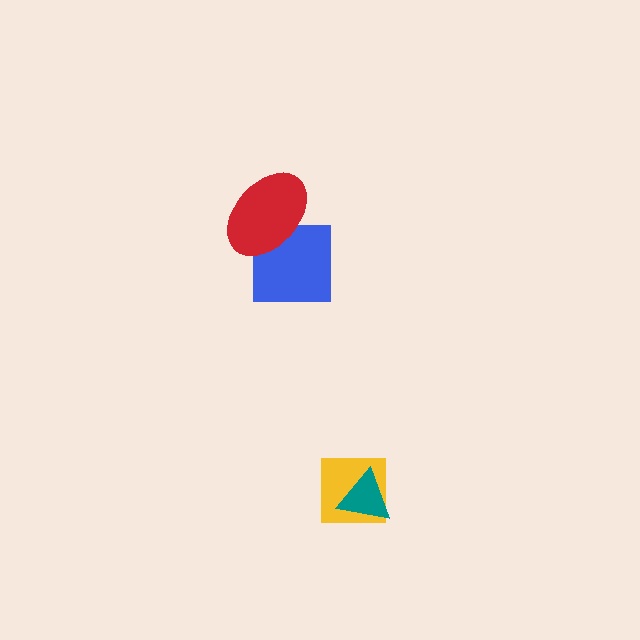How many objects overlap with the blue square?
1 object overlaps with the blue square.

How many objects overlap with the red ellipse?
1 object overlaps with the red ellipse.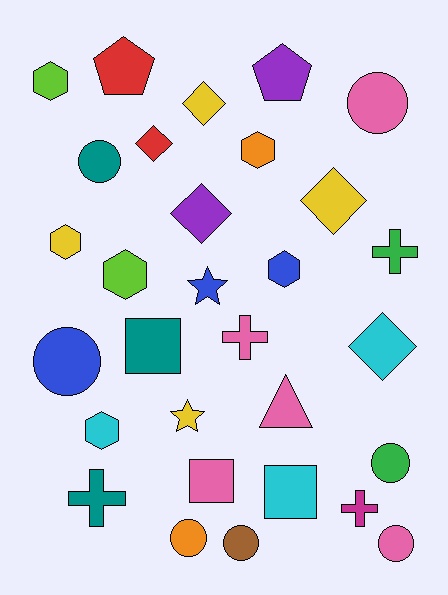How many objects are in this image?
There are 30 objects.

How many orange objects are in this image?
There are 2 orange objects.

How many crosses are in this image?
There are 4 crosses.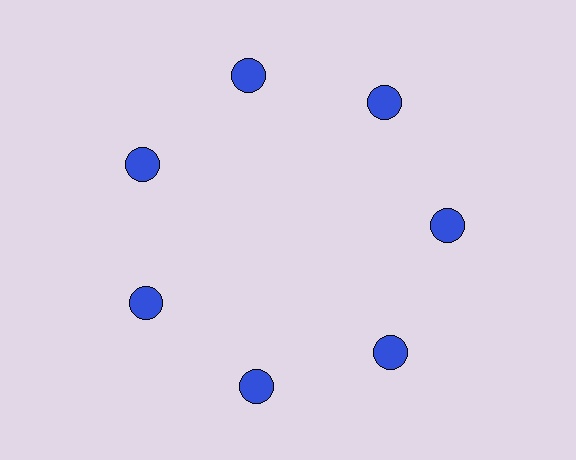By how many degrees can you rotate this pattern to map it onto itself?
The pattern maps onto itself every 51 degrees of rotation.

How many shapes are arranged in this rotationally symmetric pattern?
There are 7 shapes, arranged in 7 groups of 1.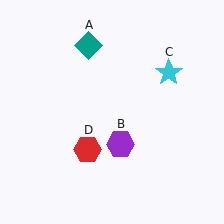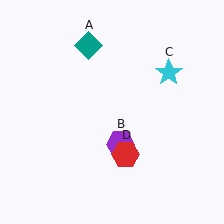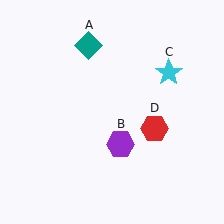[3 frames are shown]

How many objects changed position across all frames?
1 object changed position: red hexagon (object D).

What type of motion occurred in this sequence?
The red hexagon (object D) rotated counterclockwise around the center of the scene.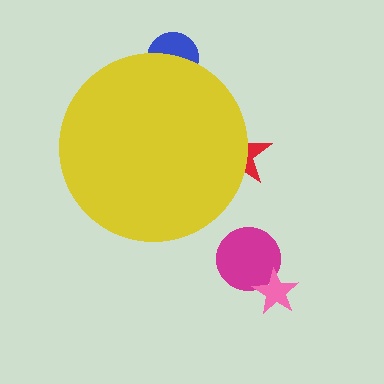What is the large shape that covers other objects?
A yellow circle.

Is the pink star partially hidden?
No, the pink star is fully visible.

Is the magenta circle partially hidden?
No, the magenta circle is fully visible.